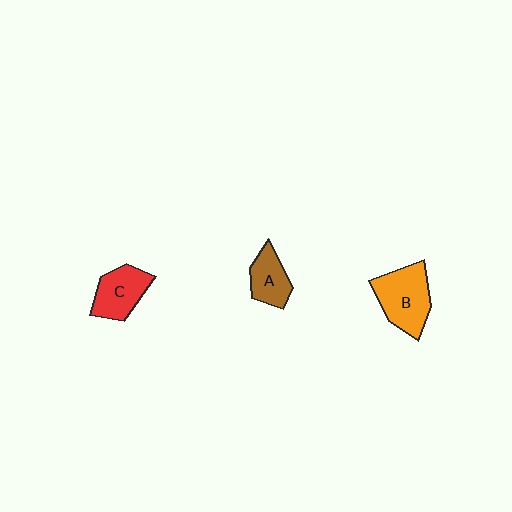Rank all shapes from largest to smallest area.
From largest to smallest: B (orange), C (red), A (brown).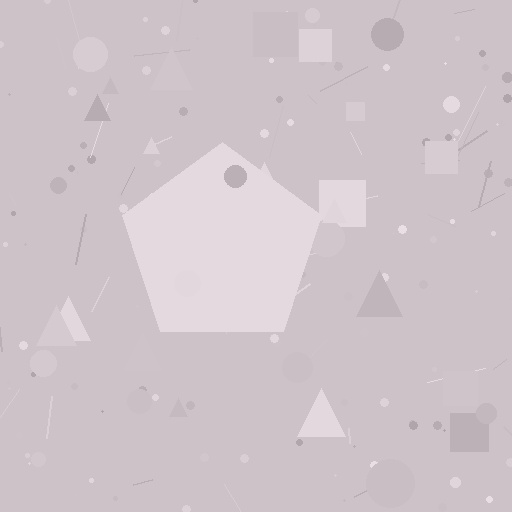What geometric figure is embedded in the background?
A pentagon is embedded in the background.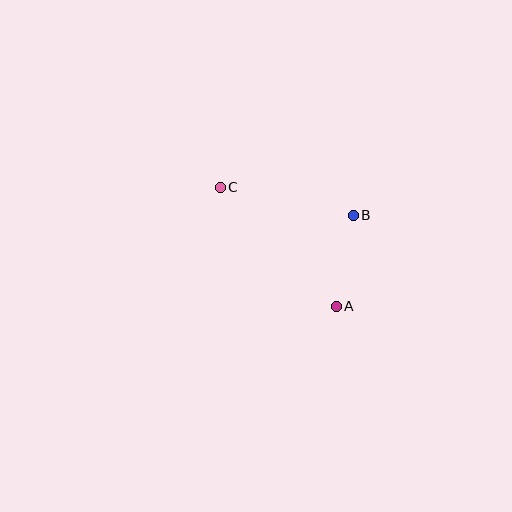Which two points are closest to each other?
Points A and B are closest to each other.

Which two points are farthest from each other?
Points A and C are farthest from each other.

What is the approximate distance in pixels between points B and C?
The distance between B and C is approximately 136 pixels.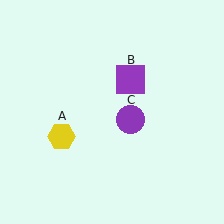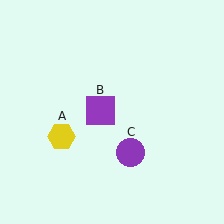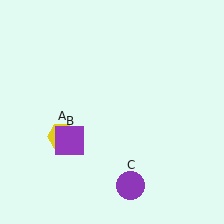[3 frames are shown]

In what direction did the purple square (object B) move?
The purple square (object B) moved down and to the left.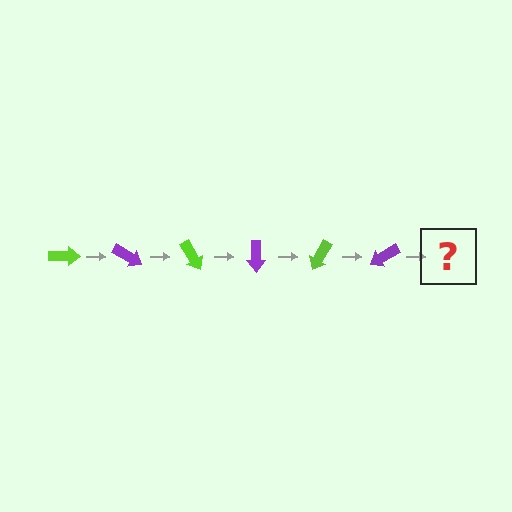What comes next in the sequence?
The next element should be a lime arrow, rotated 180 degrees from the start.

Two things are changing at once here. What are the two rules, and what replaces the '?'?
The two rules are that it rotates 30 degrees each step and the color cycles through lime and purple. The '?' should be a lime arrow, rotated 180 degrees from the start.